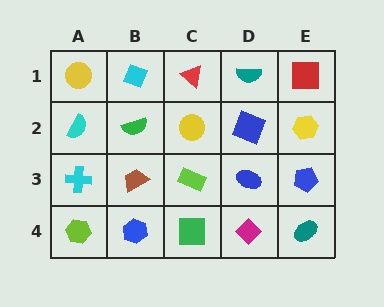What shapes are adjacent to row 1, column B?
A green semicircle (row 2, column B), a yellow circle (row 1, column A), a red triangle (row 1, column C).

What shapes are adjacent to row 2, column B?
A cyan diamond (row 1, column B), a brown trapezoid (row 3, column B), a cyan semicircle (row 2, column A), a yellow circle (row 2, column C).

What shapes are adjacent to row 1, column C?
A yellow circle (row 2, column C), a cyan diamond (row 1, column B), a teal semicircle (row 1, column D).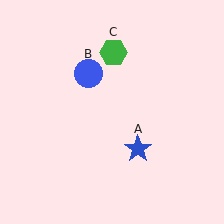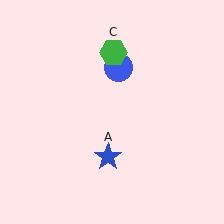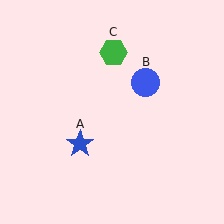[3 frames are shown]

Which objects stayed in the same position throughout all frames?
Green hexagon (object C) remained stationary.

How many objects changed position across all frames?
2 objects changed position: blue star (object A), blue circle (object B).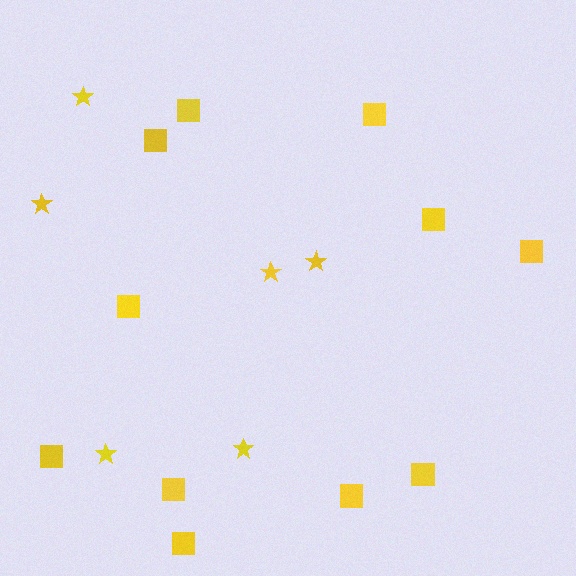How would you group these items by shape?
There are 2 groups: one group of stars (6) and one group of squares (11).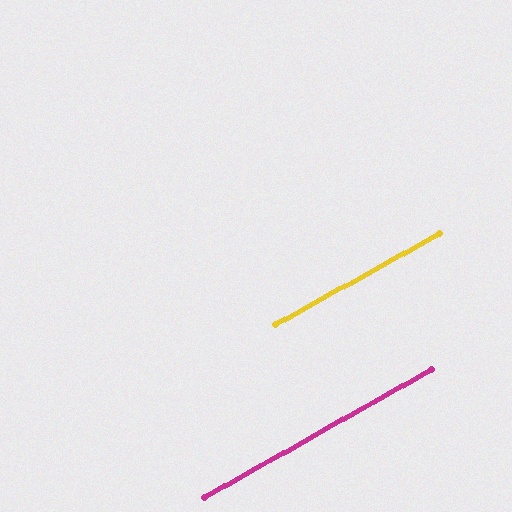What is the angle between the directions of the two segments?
Approximately 1 degree.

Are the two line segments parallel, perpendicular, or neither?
Parallel — their directions differ by only 0.6°.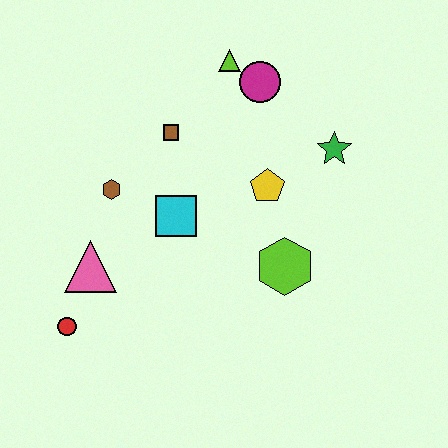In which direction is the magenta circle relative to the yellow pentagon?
The magenta circle is above the yellow pentagon.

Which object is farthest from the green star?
The red circle is farthest from the green star.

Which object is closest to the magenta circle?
The lime triangle is closest to the magenta circle.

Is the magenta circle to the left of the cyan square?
No